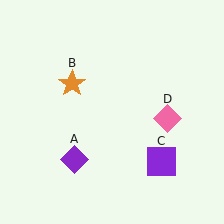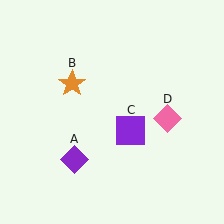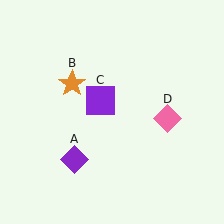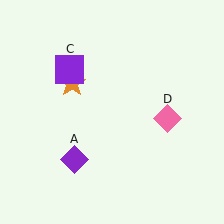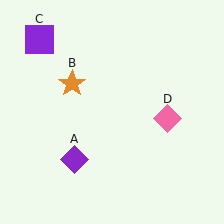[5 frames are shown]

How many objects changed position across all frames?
1 object changed position: purple square (object C).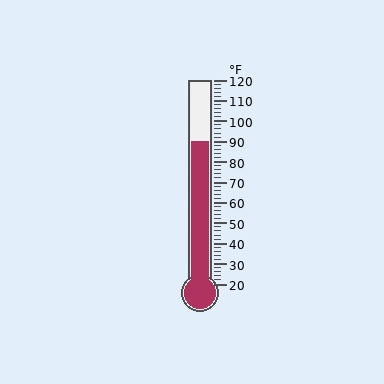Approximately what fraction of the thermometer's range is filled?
The thermometer is filled to approximately 70% of its range.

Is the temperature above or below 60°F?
The temperature is above 60°F.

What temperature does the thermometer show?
The thermometer shows approximately 90°F.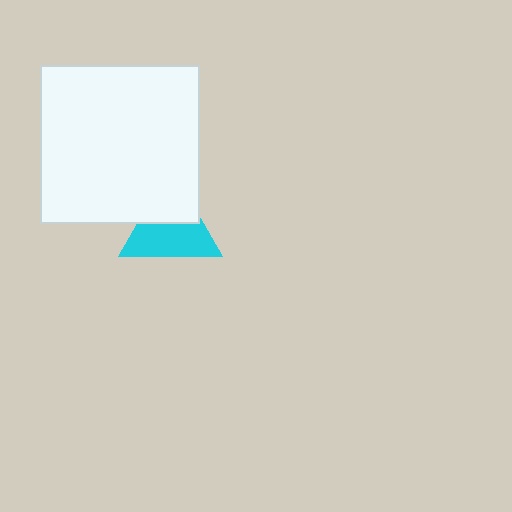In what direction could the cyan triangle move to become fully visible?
The cyan triangle could move down. That would shift it out from behind the white square entirely.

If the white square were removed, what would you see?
You would see the complete cyan triangle.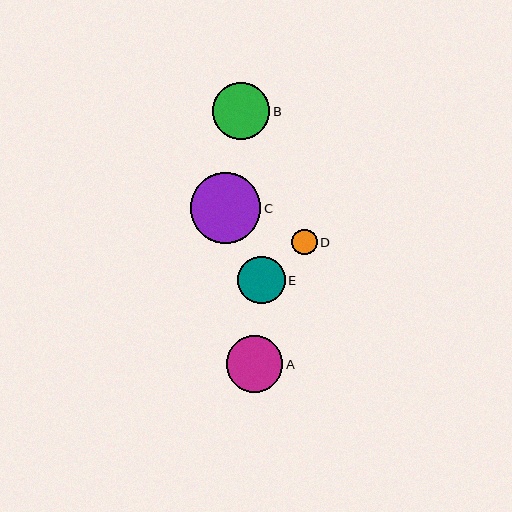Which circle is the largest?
Circle C is the largest with a size of approximately 71 pixels.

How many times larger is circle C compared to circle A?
Circle C is approximately 1.2 times the size of circle A.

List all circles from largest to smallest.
From largest to smallest: C, B, A, E, D.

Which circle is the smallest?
Circle D is the smallest with a size of approximately 25 pixels.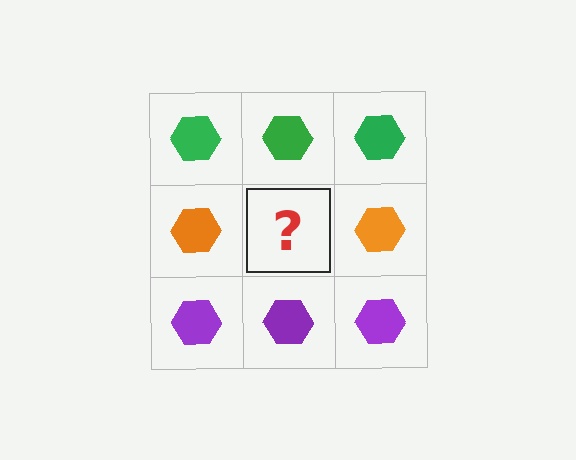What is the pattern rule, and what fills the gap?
The rule is that each row has a consistent color. The gap should be filled with an orange hexagon.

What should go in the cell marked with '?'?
The missing cell should contain an orange hexagon.